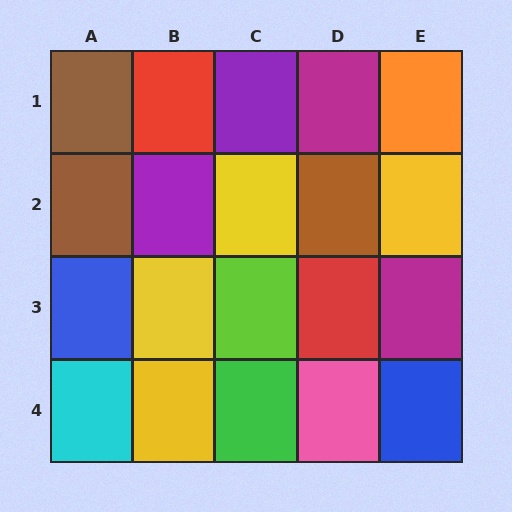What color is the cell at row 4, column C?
Green.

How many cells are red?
2 cells are red.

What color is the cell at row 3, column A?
Blue.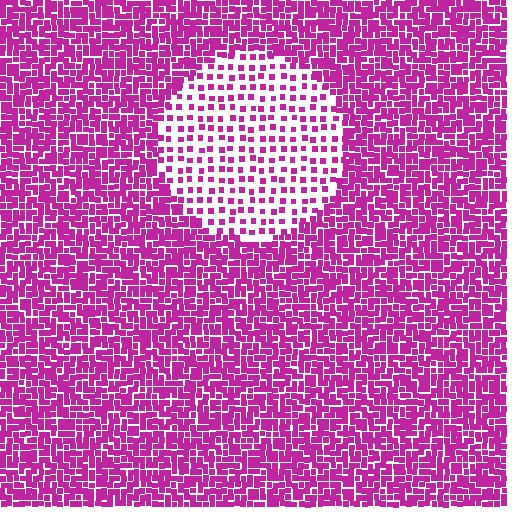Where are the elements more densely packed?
The elements are more densely packed outside the circle boundary.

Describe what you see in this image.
The image contains small magenta elements arranged at two different densities. A circle-shaped region is visible where the elements are less densely packed than the surrounding area.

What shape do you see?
I see a circle.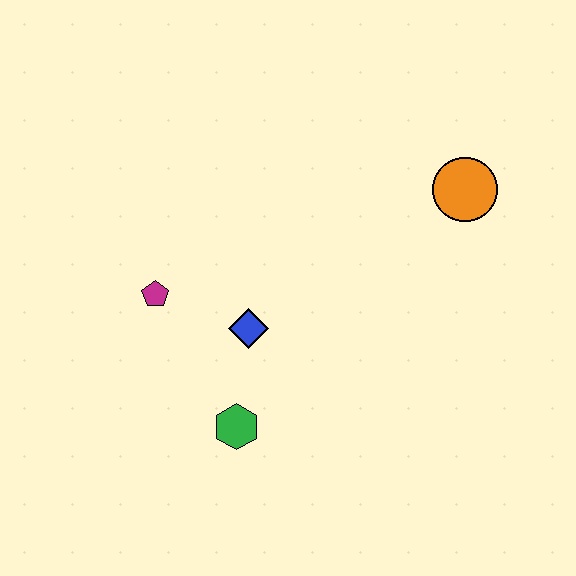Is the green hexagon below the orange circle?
Yes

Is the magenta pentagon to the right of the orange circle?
No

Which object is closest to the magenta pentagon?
The blue diamond is closest to the magenta pentagon.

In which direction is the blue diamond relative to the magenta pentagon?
The blue diamond is to the right of the magenta pentagon.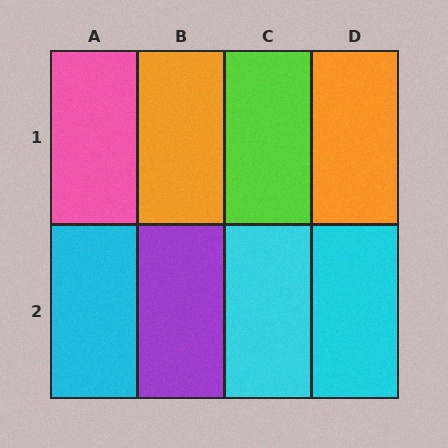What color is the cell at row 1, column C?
Lime.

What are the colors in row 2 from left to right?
Cyan, purple, cyan, cyan.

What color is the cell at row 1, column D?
Orange.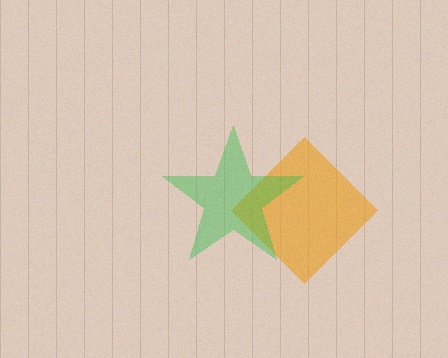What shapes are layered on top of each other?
The layered shapes are: an orange diamond, a green star.